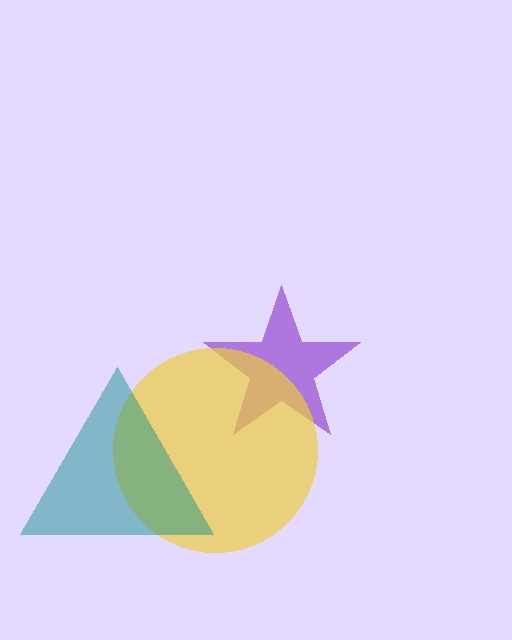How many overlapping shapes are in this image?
There are 3 overlapping shapes in the image.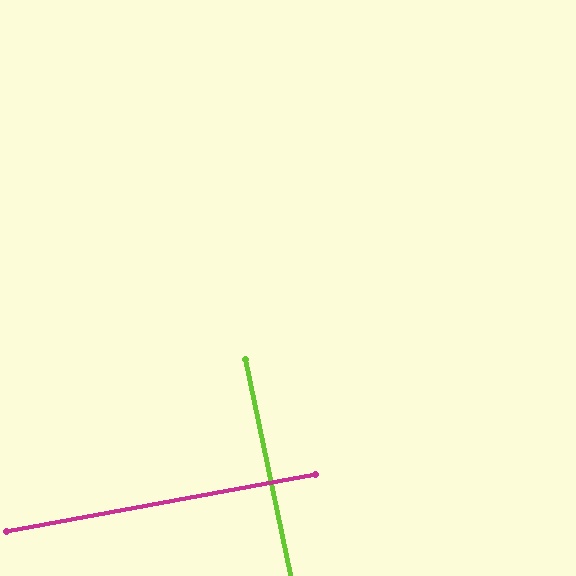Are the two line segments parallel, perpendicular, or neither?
Perpendicular — they meet at approximately 89°.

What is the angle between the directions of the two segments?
Approximately 89 degrees.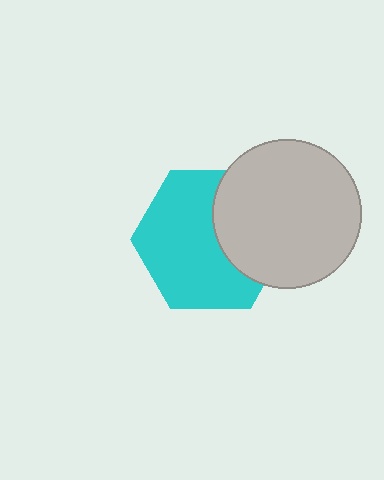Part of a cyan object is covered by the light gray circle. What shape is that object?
It is a hexagon.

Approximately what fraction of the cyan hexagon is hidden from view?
Roughly 35% of the cyan hexagon is hidden behind the light gray circle.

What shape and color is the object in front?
The object in front is a light gray circle.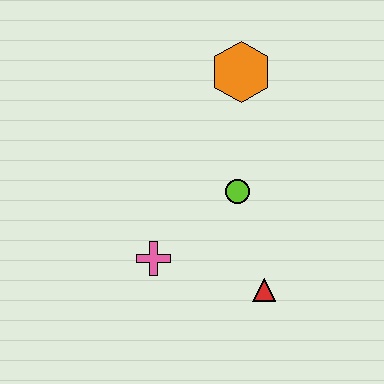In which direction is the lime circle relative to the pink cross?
The lime circle is to the right of the pink cross.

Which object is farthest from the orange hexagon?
The red triangle is farthest from the orange hexagon.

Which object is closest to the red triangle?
The lime circle is closest to the red triangle.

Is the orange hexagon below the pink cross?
No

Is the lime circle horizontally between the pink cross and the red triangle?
Yes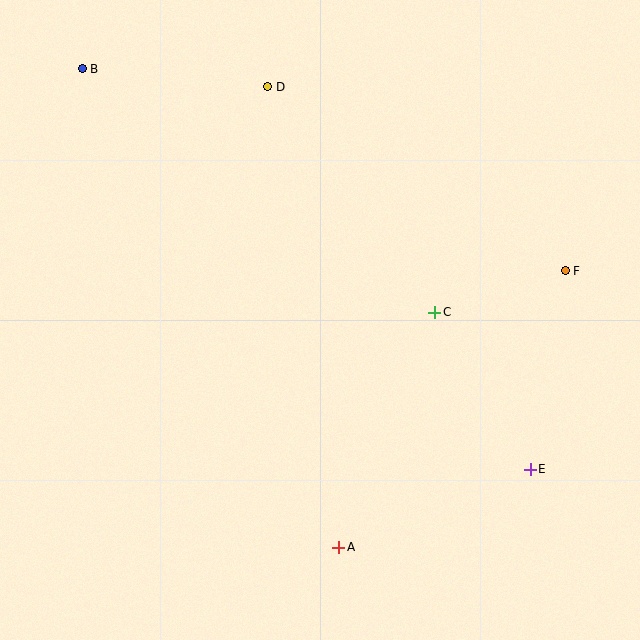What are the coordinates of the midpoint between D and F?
The midpoint between D and F is at (416, 179).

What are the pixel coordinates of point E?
Point E is at (530, 469).